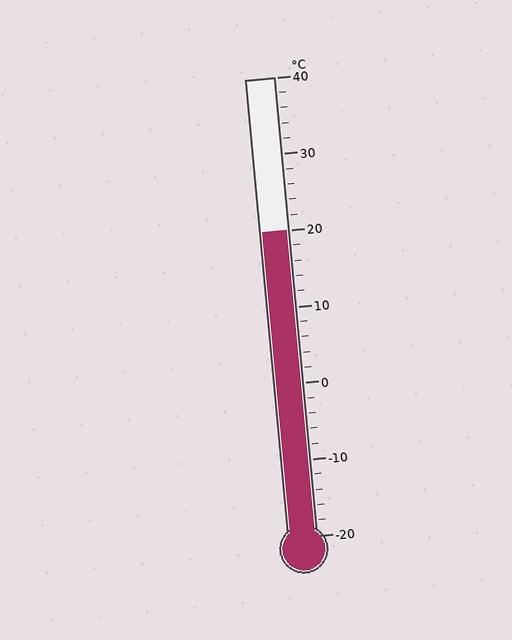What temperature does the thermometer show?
The thermometer shows approximately 20°C.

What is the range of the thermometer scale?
The thermometer scale ranges from -20°C to 40°C.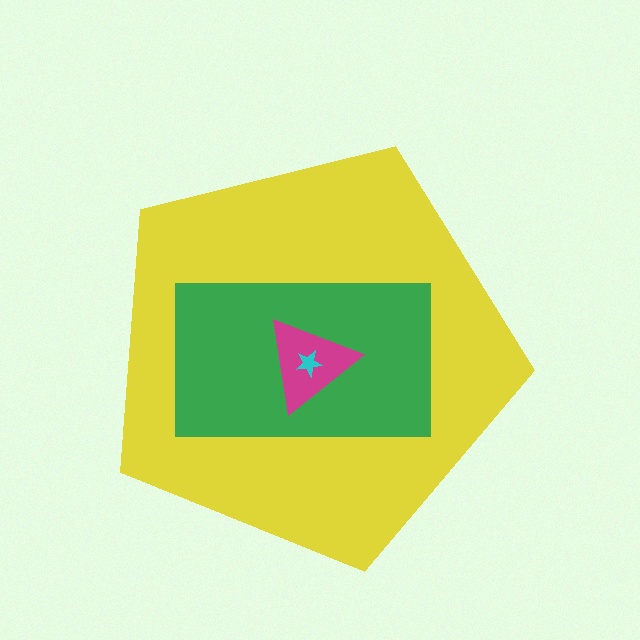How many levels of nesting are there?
4.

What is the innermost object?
The cyan star.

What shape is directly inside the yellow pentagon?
The green rectangle.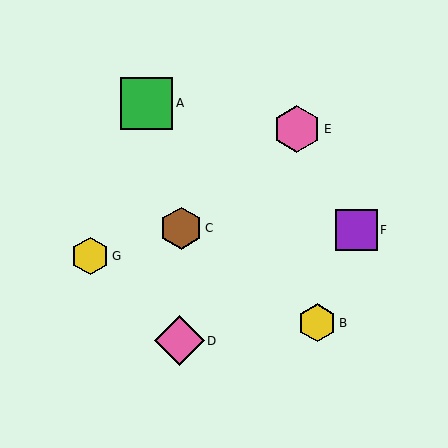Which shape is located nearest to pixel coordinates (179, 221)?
The brown hexagon (labeled C) at (181, 228) is nearest to that location.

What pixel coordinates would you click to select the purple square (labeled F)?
Click at (357, 230) to select the purple square F.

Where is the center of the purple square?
The center of the purple square is at (357, 230).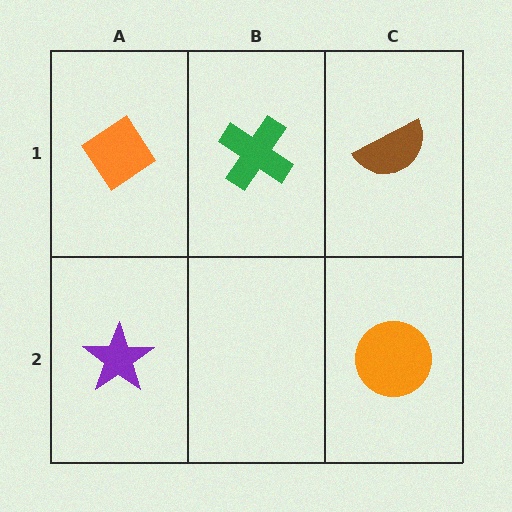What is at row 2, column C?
An orange circle.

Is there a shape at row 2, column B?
No, that cell is empty.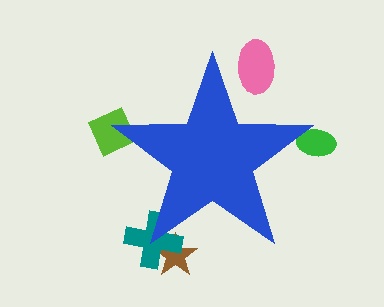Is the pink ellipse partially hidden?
Yes, the pink ellipse is partially hidden behind the blue star.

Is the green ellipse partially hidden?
Yes, the green ellipse is partially hidden behind the blue star.